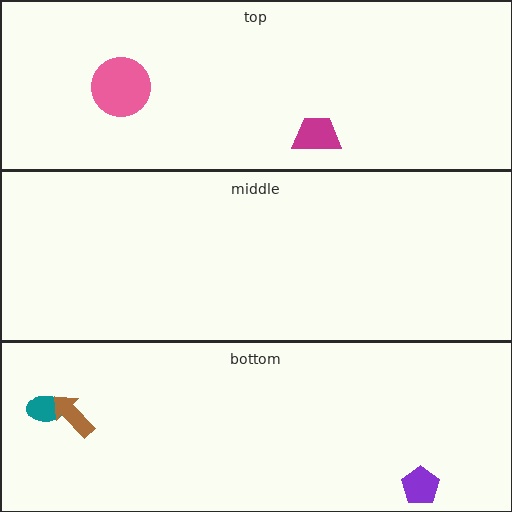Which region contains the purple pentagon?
The bottom region.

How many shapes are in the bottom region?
3.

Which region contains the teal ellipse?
The bottom region.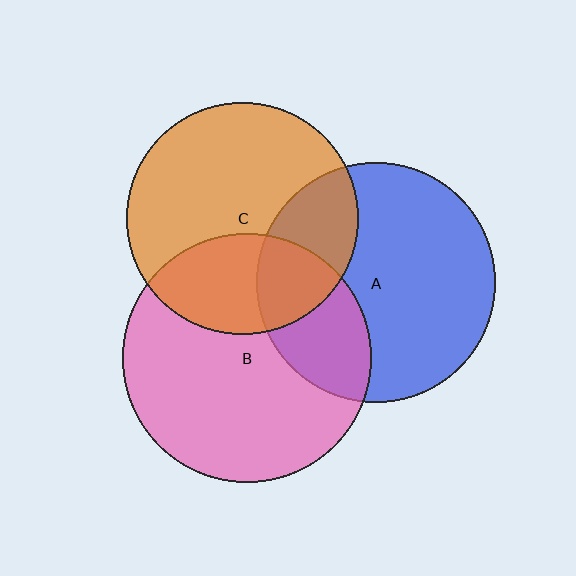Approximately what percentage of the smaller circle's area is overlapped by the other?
Approximately 35%.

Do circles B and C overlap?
Yes.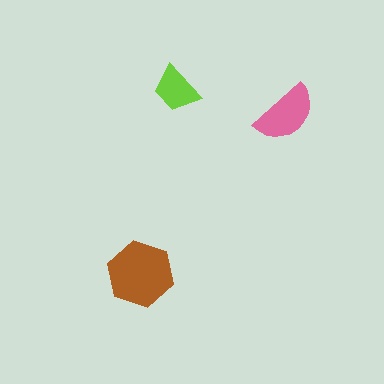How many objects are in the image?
There are 3 objects in the image.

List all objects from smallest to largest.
The lime trapezoid, the pink semicircle, the brown hexagon.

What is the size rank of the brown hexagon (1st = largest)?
1st.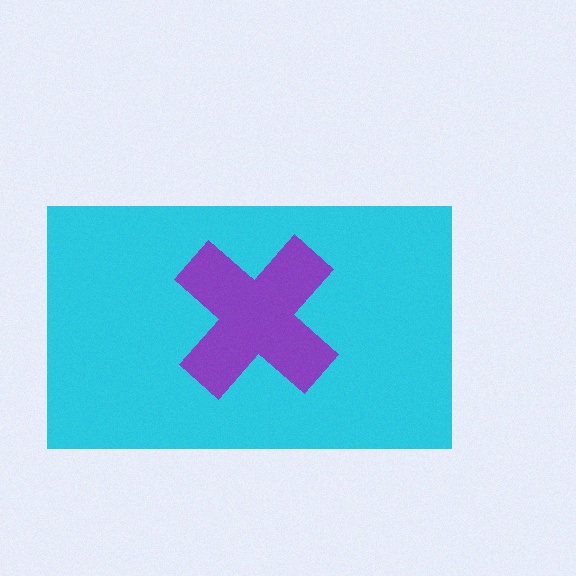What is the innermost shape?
The purple cross.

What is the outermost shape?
The cyan rectangle.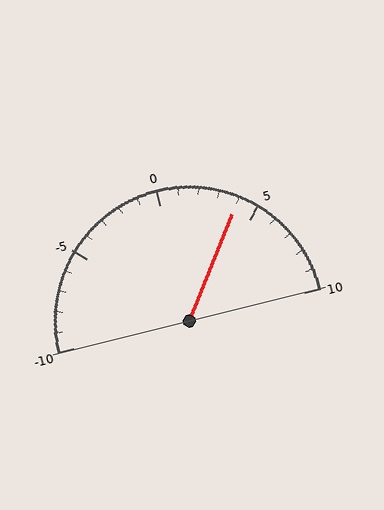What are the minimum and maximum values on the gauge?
The gauge ranges from -10 to 10.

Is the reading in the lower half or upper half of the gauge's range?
The reading is in the upper half of the range (-10 to 10).